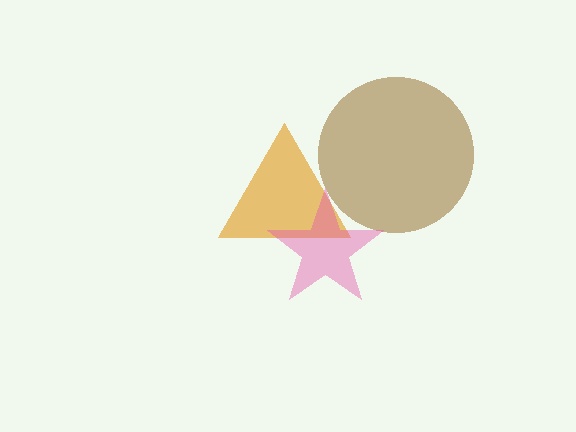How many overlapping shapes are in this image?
There are 3 overlapping shapes in the image.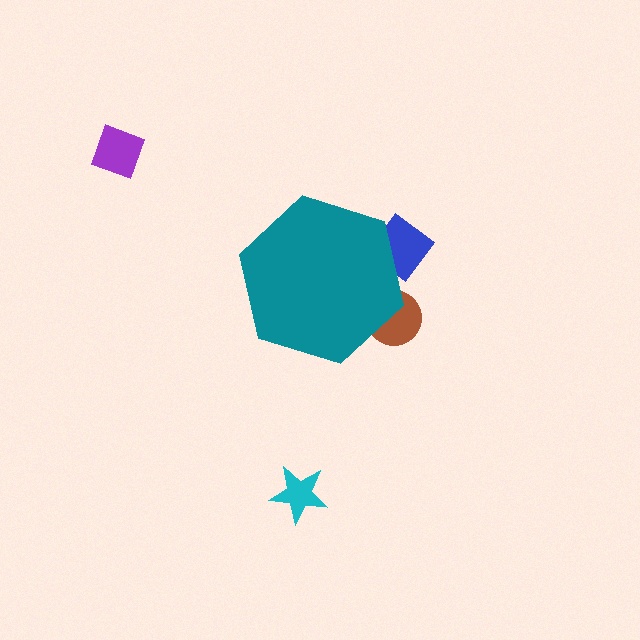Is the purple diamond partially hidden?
No, the purple diamond is fully visible.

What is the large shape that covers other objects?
A teal hexagon.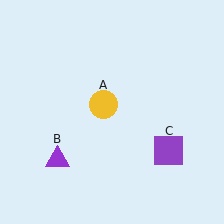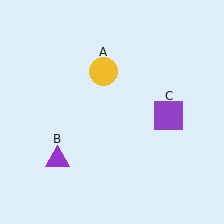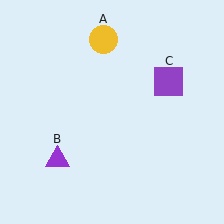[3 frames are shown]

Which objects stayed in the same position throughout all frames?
Purple triangle (object B) remained stationary.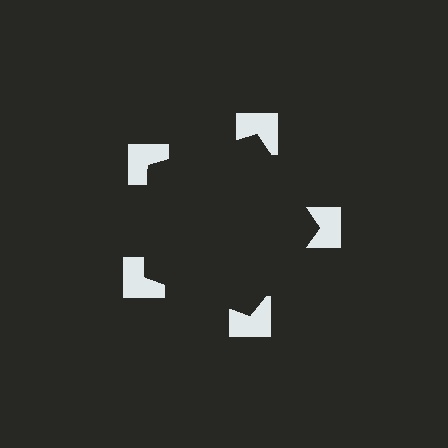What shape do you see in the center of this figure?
An illusory pentagon — its edges are inferred from the aligned wedge cuts in the notched squares, not physically drawn.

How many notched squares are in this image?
There are 5 — one at each vertex of the illusory pentagon.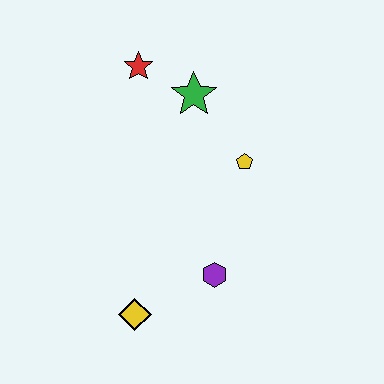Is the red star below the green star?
No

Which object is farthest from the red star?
The yellow diamond is farthest from the red star.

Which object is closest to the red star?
The green star is closest to the red star.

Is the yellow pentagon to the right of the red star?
Yes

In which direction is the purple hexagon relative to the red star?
The purple hexagon is below the red star.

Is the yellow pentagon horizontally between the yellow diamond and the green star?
No